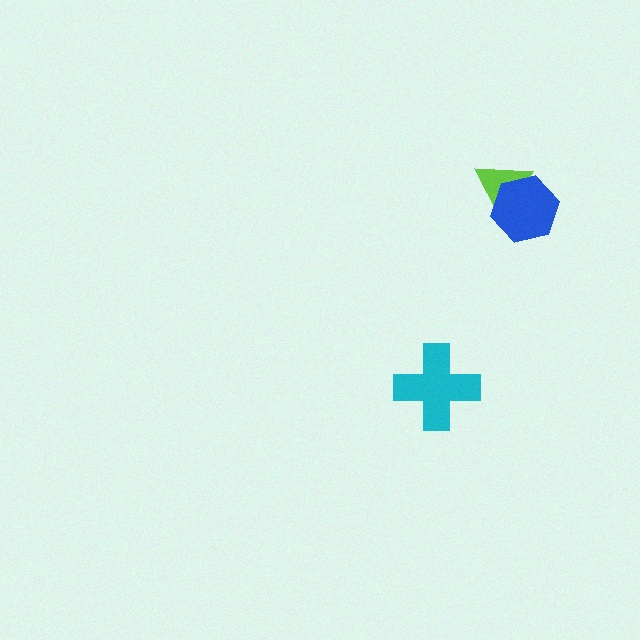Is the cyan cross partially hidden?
No, no other shape covers it.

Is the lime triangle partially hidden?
Yes, it is partially covered by another shape.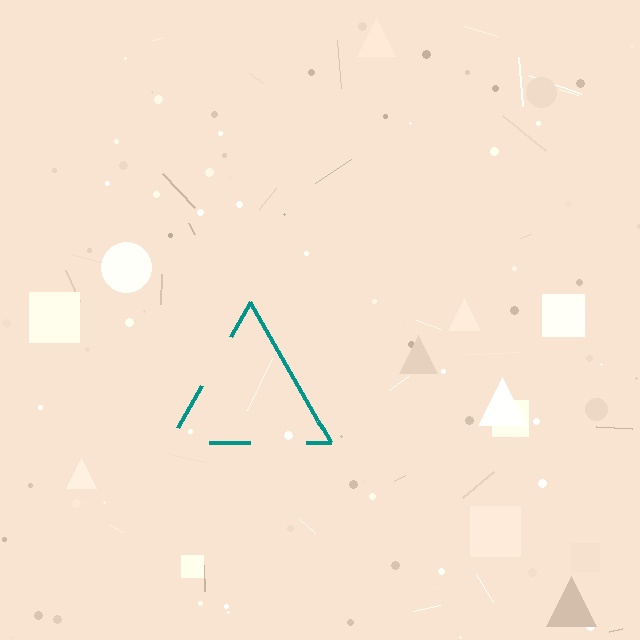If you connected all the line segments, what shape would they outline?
They would outline a triangle.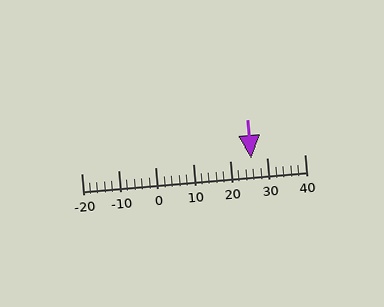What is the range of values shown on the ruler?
The ruler shows values from -20 to 40.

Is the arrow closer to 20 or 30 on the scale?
The arrow is closer to 30.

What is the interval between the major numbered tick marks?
The major tick marks are spaced 10 units apart.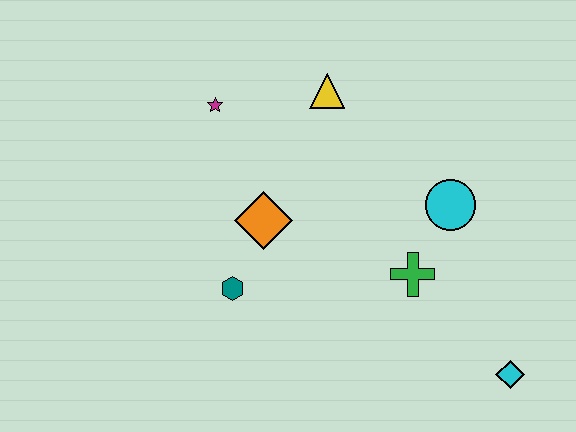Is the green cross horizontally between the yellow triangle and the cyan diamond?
Yes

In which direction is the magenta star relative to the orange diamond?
The magenta star is above the orange diamond.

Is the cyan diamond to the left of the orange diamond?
No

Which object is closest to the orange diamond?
The teal hexagon is closest to the orange diamond.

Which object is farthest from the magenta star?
The cyan diamond is farthest from the magenta star.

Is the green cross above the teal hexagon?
Yes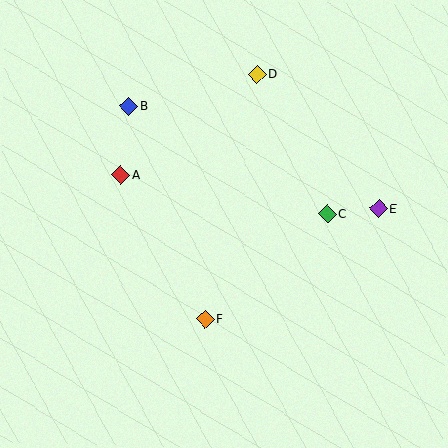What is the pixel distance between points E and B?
The distance between E and B is 270 pixels.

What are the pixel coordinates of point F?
Point F is at (205, 319).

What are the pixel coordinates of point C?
Point C is at (327, 214).